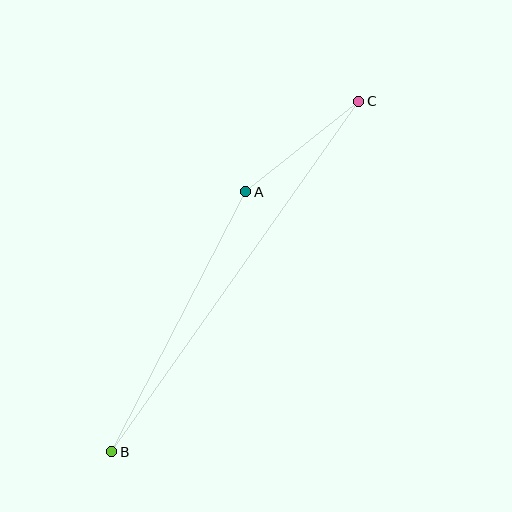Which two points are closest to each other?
Points A and C are closest to each other.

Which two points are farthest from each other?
Points B and C are farthest from each other.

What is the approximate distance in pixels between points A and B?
The distance between A and B is approximately 292 pixels.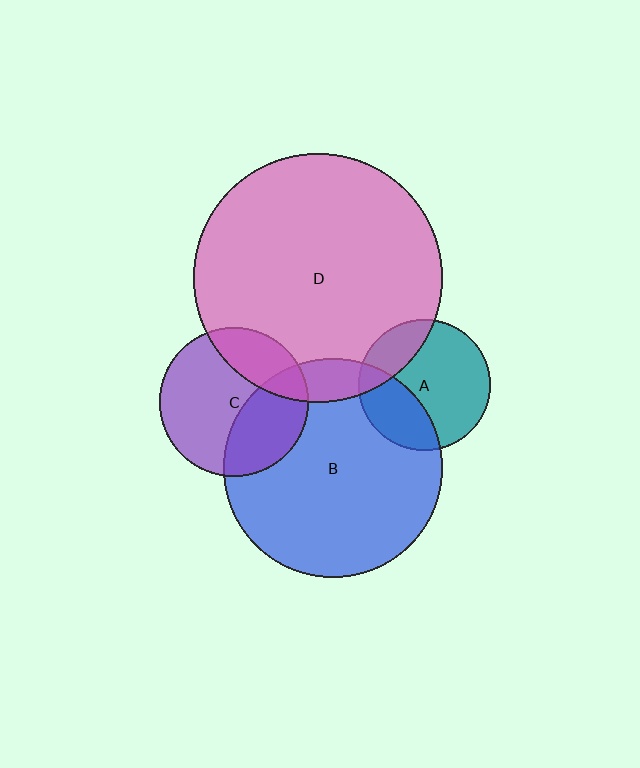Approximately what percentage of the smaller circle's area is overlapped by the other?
Approximately 25%.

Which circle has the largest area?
Circle D (pink).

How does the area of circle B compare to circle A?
Approximately 2.8 times.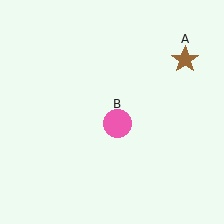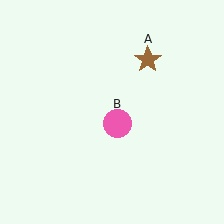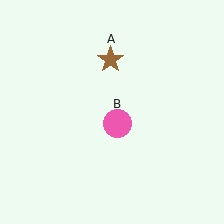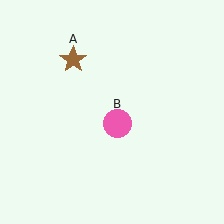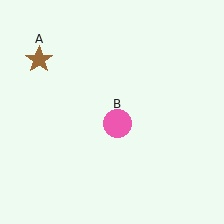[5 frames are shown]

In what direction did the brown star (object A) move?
The brown star (object A) moved left.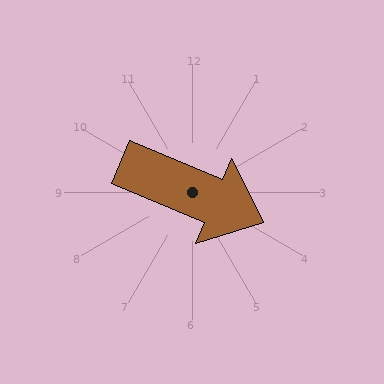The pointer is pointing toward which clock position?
Roughly 4 o'clock.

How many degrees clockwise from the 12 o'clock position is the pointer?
Approximately 113 degrees.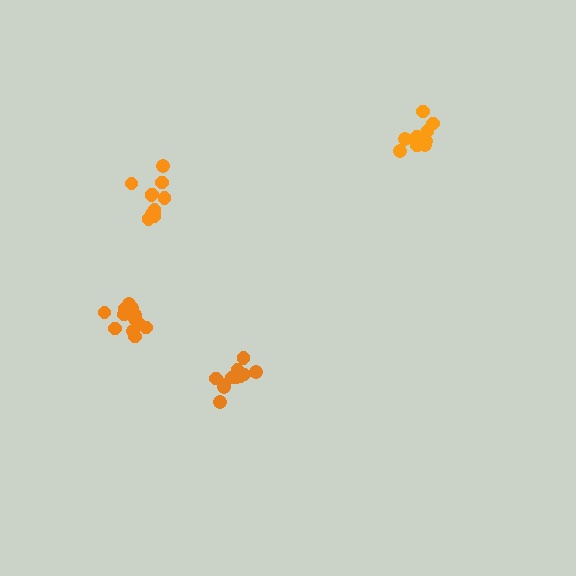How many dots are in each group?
Group 1: 11 dots, Group 2: 11 dots, Group 3: 12 dots, Group 4: 10 dots (44 total).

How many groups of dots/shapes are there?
There are 4 groups.